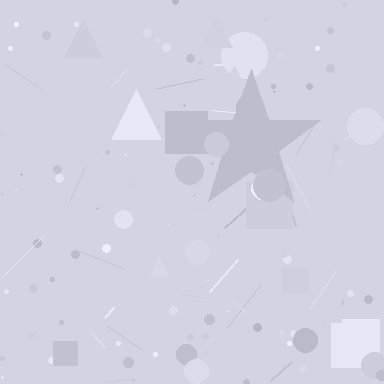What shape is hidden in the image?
A star is hidden in the image.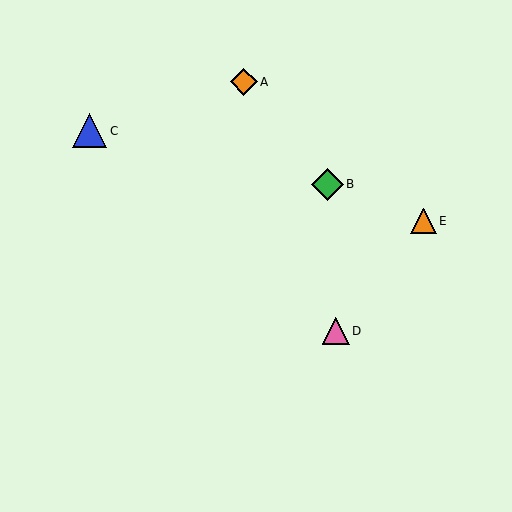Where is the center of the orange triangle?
The center of the orange triangle is at (423, 221).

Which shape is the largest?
The blue triangle (labeled C) is the largest.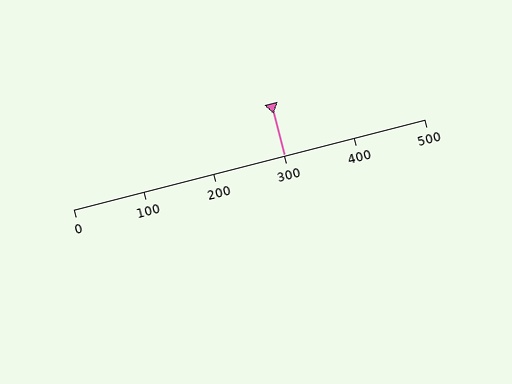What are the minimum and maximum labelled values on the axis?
The axis runs from 0 to 500.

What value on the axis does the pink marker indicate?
The marker indicates approximately 300.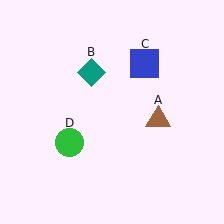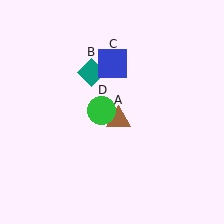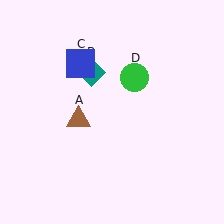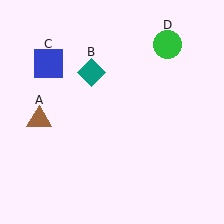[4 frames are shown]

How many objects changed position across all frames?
3 objects changed position: brown triangle (object A), blue square (object C), green circle (object D).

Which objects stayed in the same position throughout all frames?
Teal diamond (object B) remained stationary.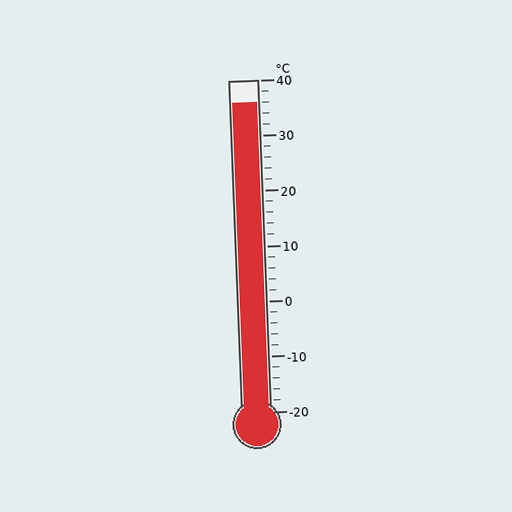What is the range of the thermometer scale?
The thermometer scale ranges from -20°C to 40°C.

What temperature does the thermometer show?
The thermometer shows approximately 36°C.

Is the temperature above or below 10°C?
The temperature is above 10°C.